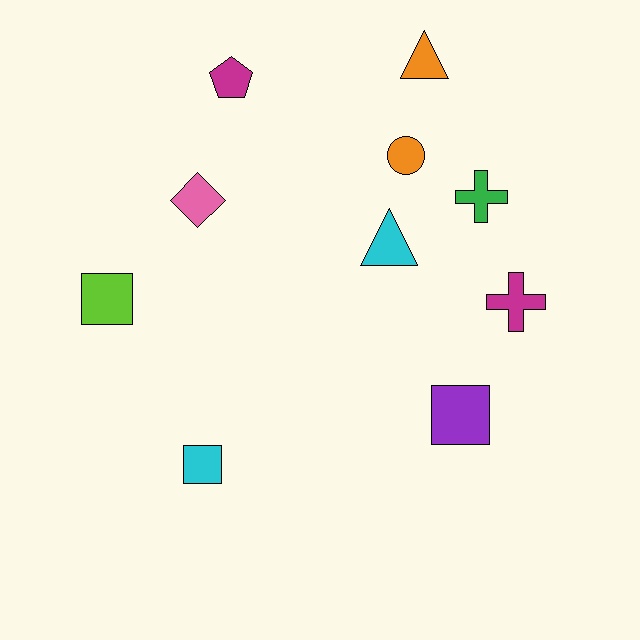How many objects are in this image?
There are 10 objects.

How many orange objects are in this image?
There are 2 orange objects.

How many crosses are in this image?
There are 2 crosses.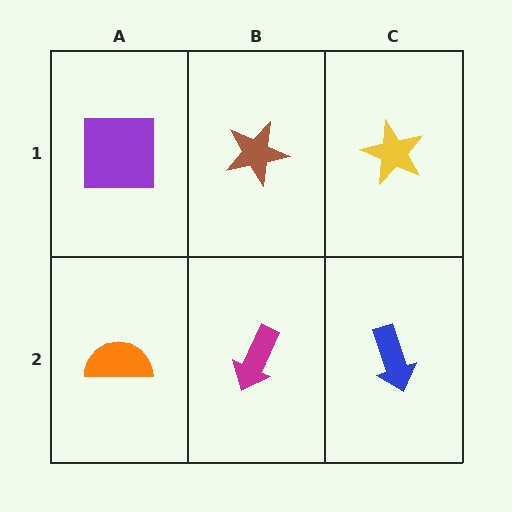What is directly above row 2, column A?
A purple square.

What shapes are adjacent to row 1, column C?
A blue arrow (row 2, column C), a brown star (row 1, column B).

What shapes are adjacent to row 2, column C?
A yellow star (row 1, column C), a magenta arrow (row 2, column B).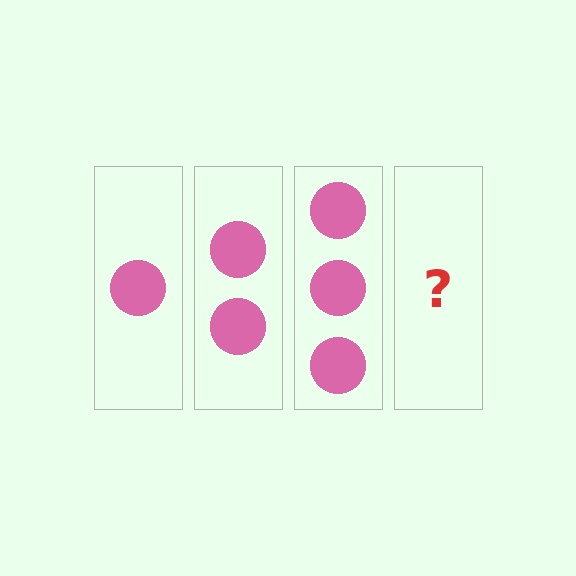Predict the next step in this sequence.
The next step is 4 circles.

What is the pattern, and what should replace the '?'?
The pattern is that each step adds one more circle. The '?' should be 4 circles.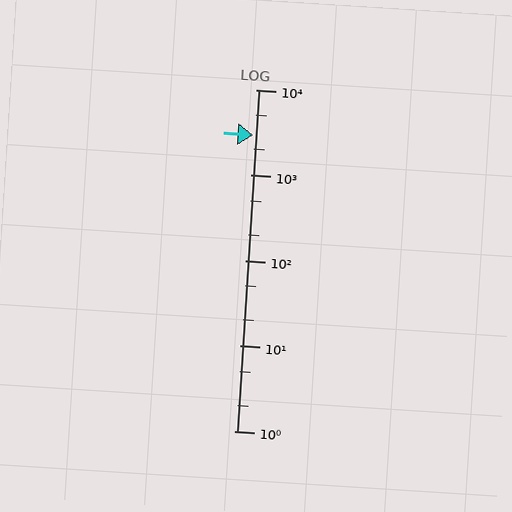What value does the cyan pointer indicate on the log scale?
The pointer indicates approximately 2900.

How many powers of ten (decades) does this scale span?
The scale spans 4 decades, from 1 to 10000.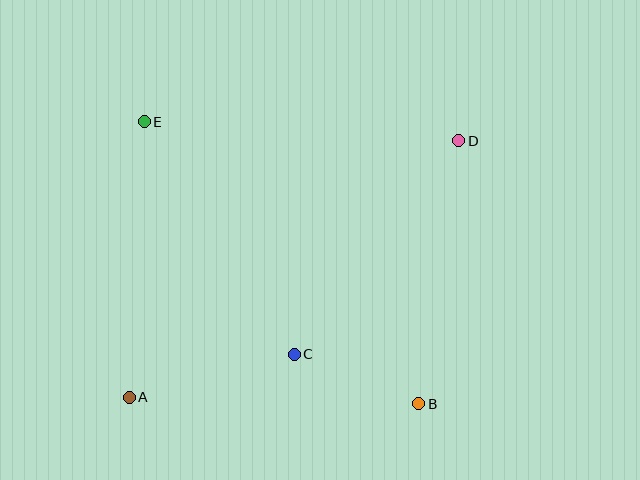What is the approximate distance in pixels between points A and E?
The distance between A and E is approximately 276 pixels.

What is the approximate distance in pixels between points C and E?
The distance between C and E is approximately 277 pixels.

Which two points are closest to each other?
Points B and C are closest to each other.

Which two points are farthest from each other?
Points A and D are farthest from each other.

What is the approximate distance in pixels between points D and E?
The distance between D and E is approximately 315 pixels.